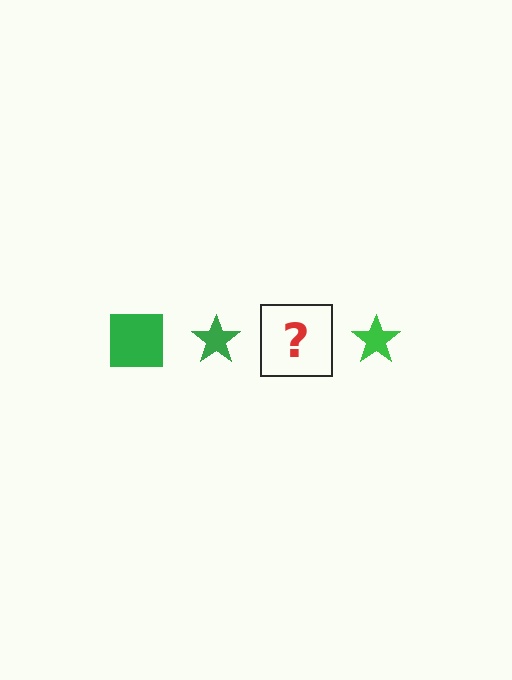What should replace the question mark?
The question mark should be replaced with a green square.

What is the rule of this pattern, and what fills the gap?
The rule is that the pattern cycles through square, star shapes in green. The gap should be filled with a green square.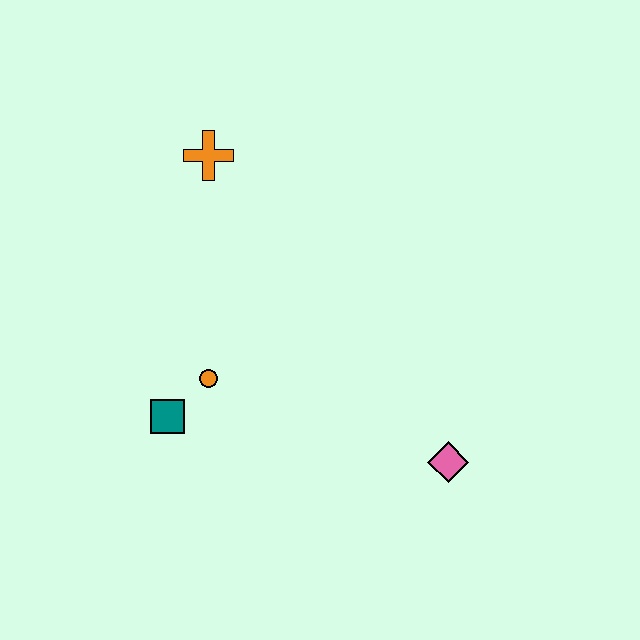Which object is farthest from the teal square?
The pink diamond is farthest from the teal square.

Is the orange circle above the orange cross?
No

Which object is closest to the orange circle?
The teal square is closest to the orange circle.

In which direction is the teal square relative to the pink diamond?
The teal square is to the left of the pink diamond.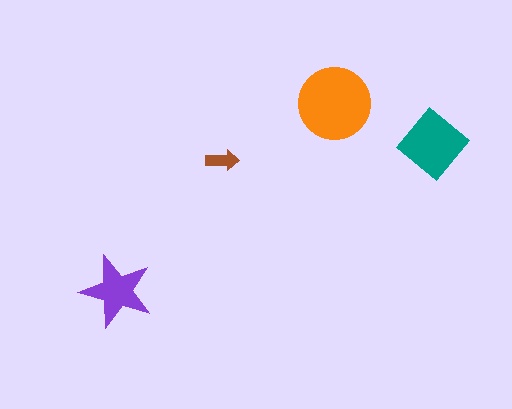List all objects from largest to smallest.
The orange circle, the teal diamond, the purple star, the brown arrow.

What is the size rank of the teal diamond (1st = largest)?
2nd.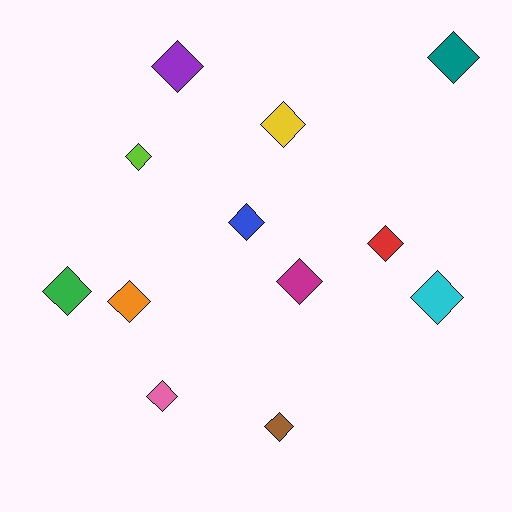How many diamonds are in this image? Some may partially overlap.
There are 12 diamonds.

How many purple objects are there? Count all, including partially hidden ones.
There is 1 purple object.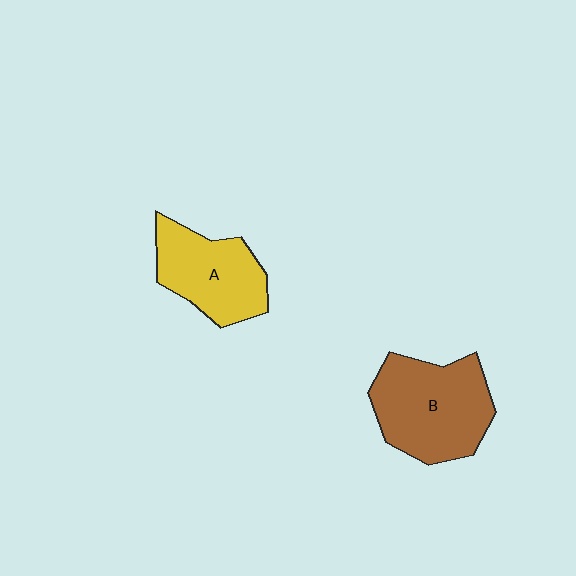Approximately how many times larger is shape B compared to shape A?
Approximately 1.3 times.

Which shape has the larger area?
Shape B (brown).